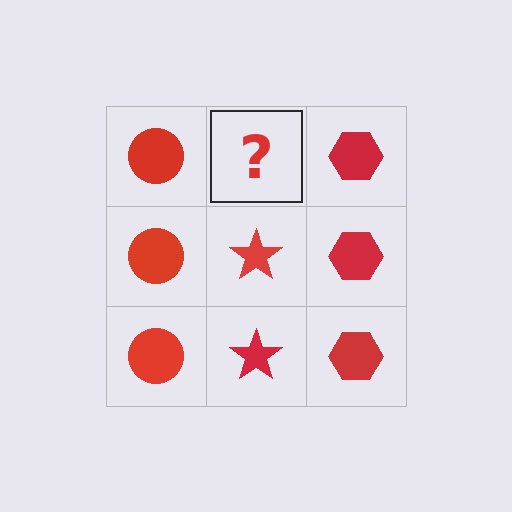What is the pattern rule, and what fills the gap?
The rule is that each column has a consistent shape. The gap should be filled with a red star.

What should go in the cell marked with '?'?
The missing cell should contain a red star.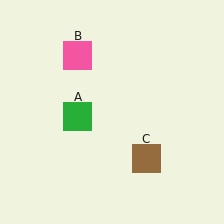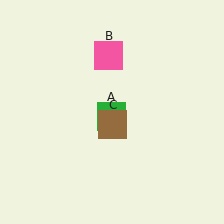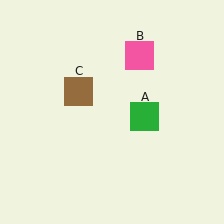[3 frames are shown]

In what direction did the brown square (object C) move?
The brown square (object C) moved up and to the left.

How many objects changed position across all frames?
3 objects changed position: green square (object A), pink square (object B), brown square (object C).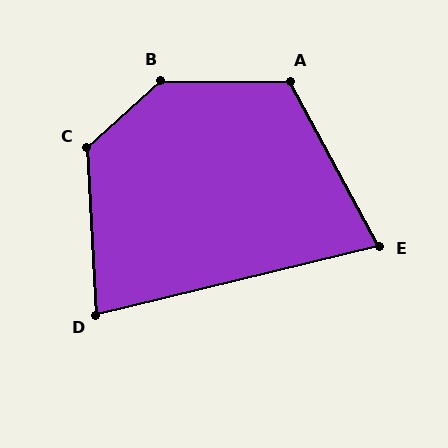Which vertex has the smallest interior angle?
E, at approximately 75 degrees.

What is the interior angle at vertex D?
Approximately 80 degrees (acute).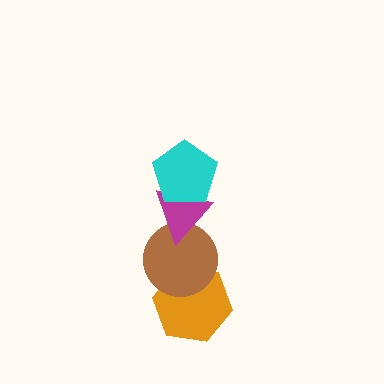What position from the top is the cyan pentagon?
The cyan pentagon is 1st from the top.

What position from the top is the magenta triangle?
The magenta triangle is 2nd from the top.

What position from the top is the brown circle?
The brown circle is 3rd from the top.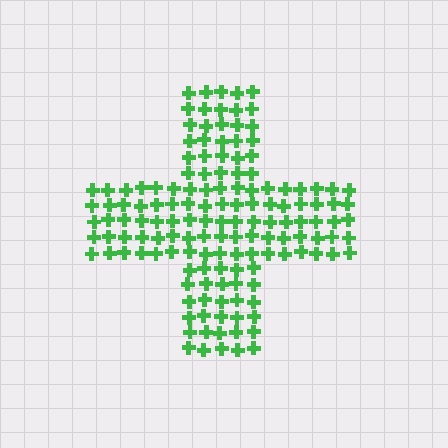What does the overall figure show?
The overall figure shows a cross.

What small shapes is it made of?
It is made of small crosses.